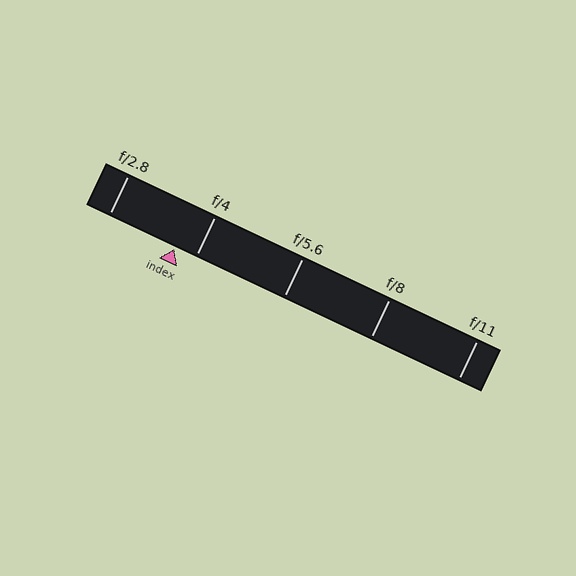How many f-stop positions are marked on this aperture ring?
There are 5 f-stop positions marked.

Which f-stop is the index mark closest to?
The index mark is closest to f/4.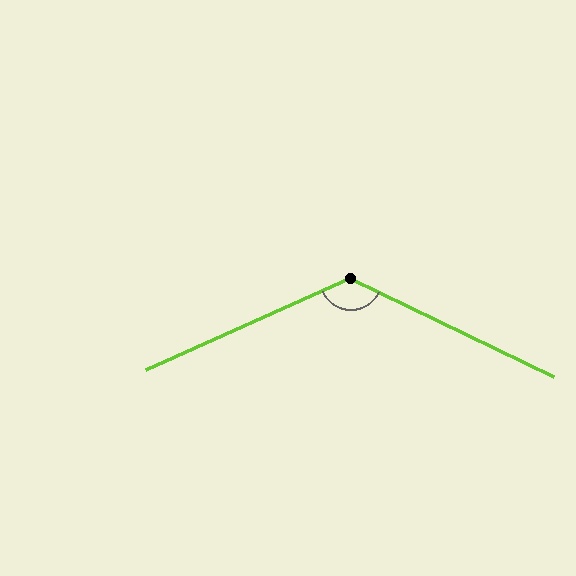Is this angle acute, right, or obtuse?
It is obtuse.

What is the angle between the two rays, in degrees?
Approximately 130 degrees.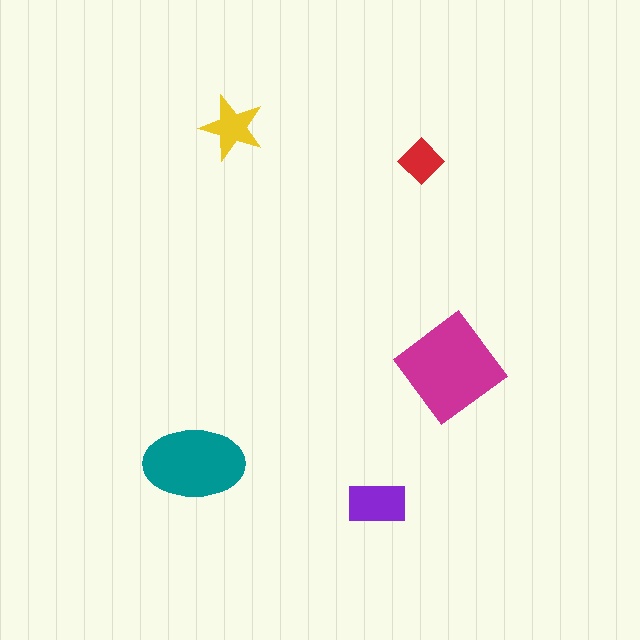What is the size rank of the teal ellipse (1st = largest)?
2nd.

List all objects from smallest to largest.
The red diamond, the yellow star, the purple rectangle, the teal ellipse, the magenta diamond.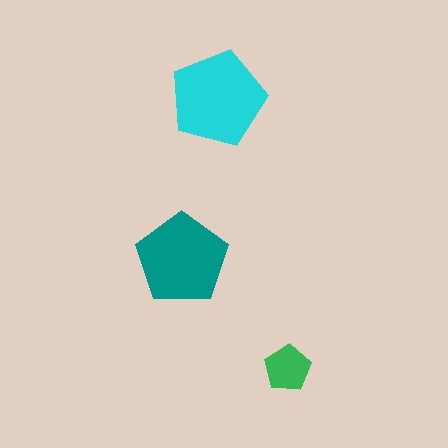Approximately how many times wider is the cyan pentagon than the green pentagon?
About 2 times wider.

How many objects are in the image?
There are 3 objects in the image.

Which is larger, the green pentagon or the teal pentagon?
The teal one.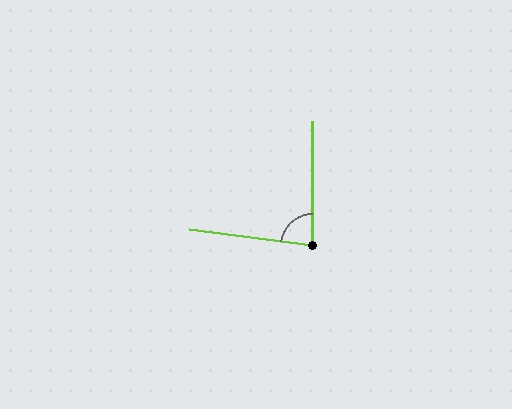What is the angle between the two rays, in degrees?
Approximately 82 degrees.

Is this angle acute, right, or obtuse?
It is acute.